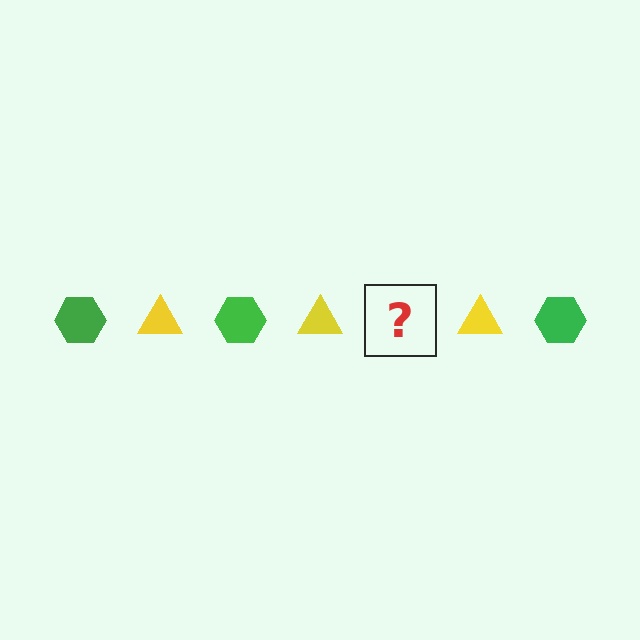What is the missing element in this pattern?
The missing element is a green hexagon.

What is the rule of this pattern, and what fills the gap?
The rule is that the pattern alternates between green hexagon and yellow triangle. The gap should be filled with a green hexagon.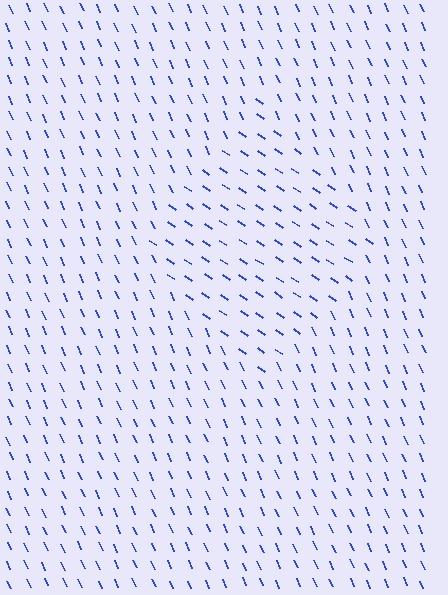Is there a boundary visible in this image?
Yes, there is a texture boundary formed by a change in line orientation.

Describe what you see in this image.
The image is filled with small blue line segments. A diamond region in the image has lines oriented differently from the surrounding lines, creating a visible texture boundary.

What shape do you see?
I see a diamond.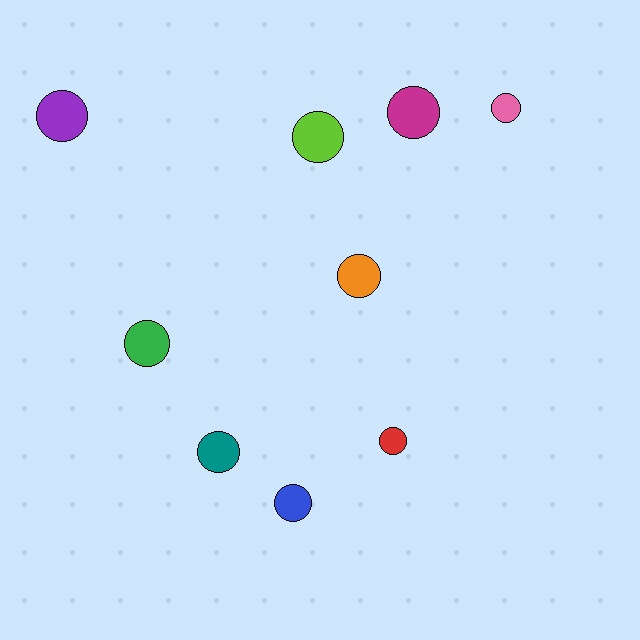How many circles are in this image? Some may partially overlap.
There are 9 circles.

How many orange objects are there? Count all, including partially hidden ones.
There is 1 orange object.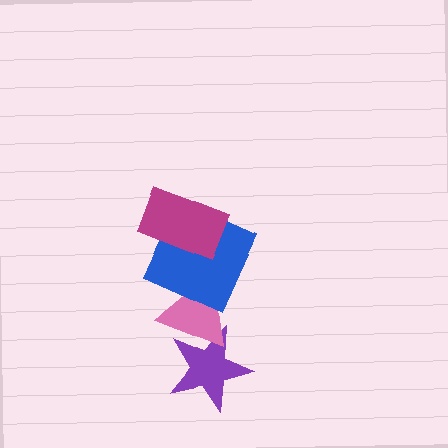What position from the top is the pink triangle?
The pink triangle is 3rd from the top.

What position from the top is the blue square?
The blue square is 2nd from the top.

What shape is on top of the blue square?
The magenta rectangle is on top of the blue square.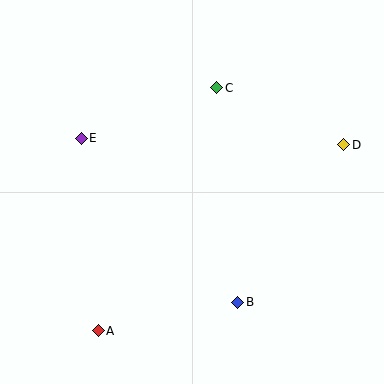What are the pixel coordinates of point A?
Point A is at (98, 331).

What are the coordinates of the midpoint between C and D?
The midpoint between C and D is at (280, 116).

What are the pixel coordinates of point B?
Point B is at (238, 302).